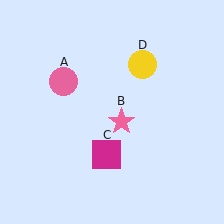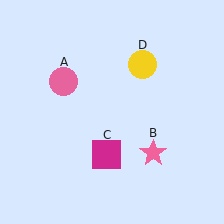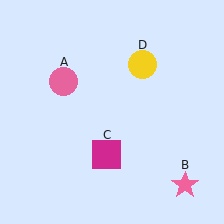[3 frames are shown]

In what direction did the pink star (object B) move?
The pink star (object B) moved down and to the right.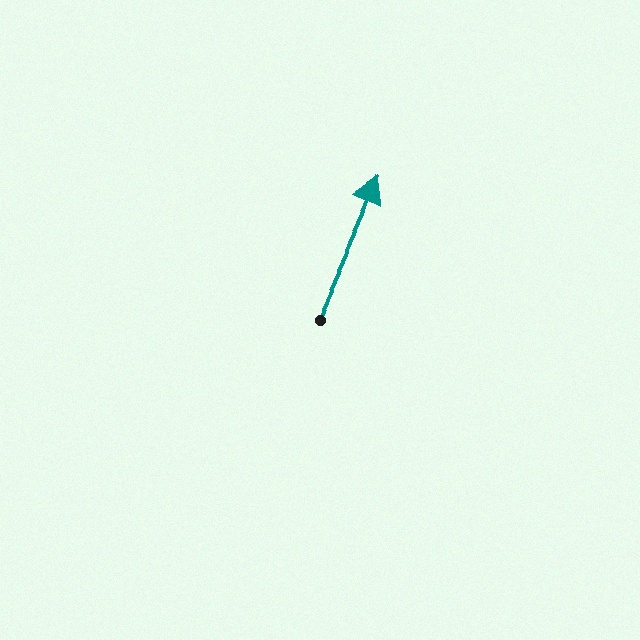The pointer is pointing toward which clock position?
Roughly 1 o'clock.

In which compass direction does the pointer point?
Northeast.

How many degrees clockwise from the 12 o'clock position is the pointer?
Approximately 24 degrees.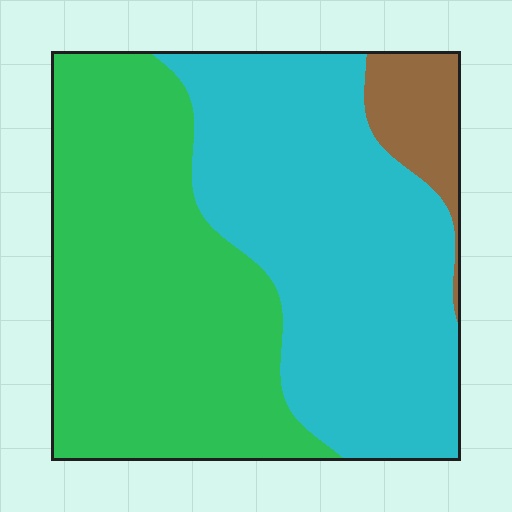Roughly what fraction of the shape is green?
Green covers 46% of the shape.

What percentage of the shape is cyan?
Cyan takes up about one half (1/2) of the shape.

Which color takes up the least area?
Brown, at roughly 5%.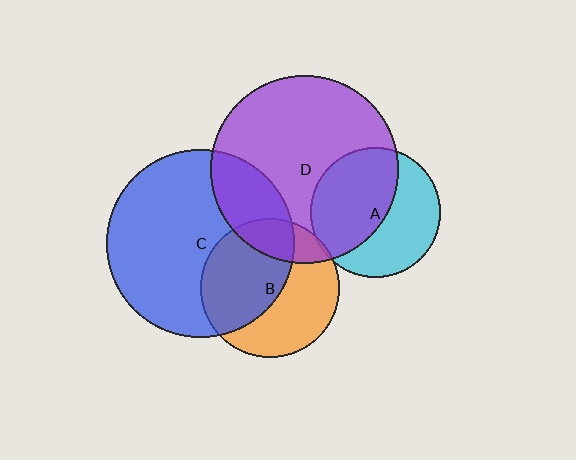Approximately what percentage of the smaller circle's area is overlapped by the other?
Approximately 20%.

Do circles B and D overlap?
Yes.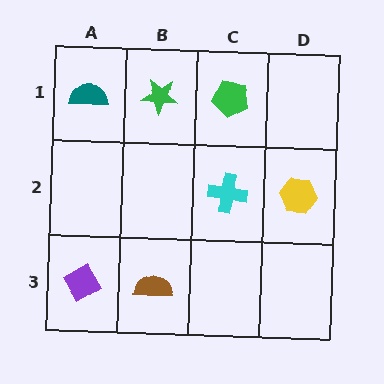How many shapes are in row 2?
2 shapes.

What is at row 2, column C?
A cyan cross.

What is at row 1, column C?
A green pentagon.